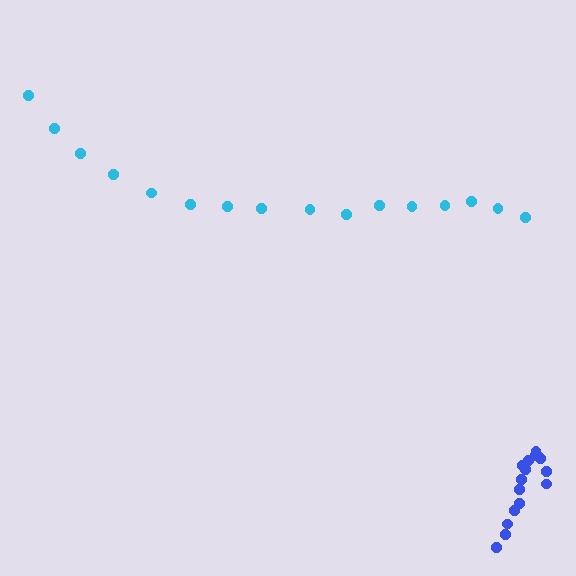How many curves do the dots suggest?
There are 2 distinct paths.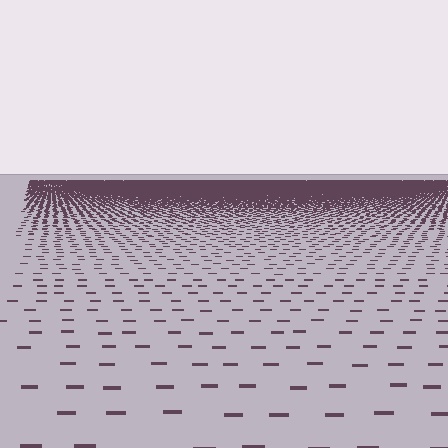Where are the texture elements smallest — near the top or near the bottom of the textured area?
Near the top.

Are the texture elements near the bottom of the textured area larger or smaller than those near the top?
Larger. Near the bottom, elements are closer to the viewer and appear at a bigger on-screen size.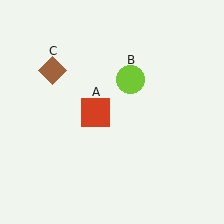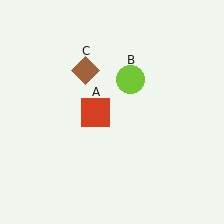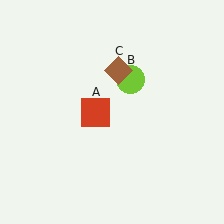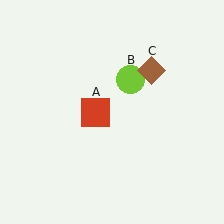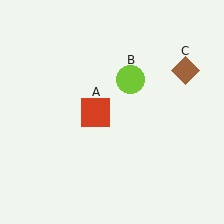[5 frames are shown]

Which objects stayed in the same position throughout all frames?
Red square (object A) and lime circle (object B) remained stationary.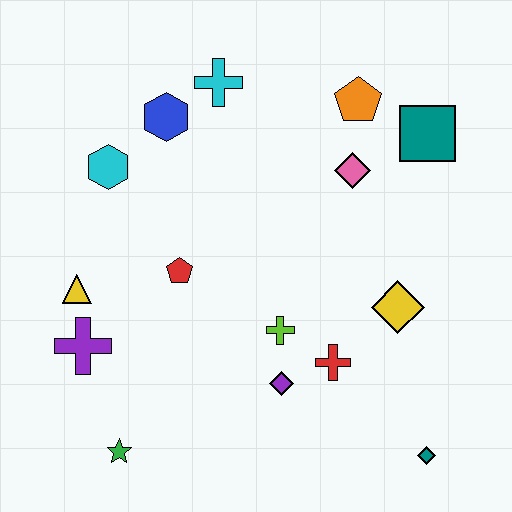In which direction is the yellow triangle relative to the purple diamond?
The yellow triangle is to the left of the purple diamond.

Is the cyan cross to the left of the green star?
No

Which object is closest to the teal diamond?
The red cross is closest to the teal diamond.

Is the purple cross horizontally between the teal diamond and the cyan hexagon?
No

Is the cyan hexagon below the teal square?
Yes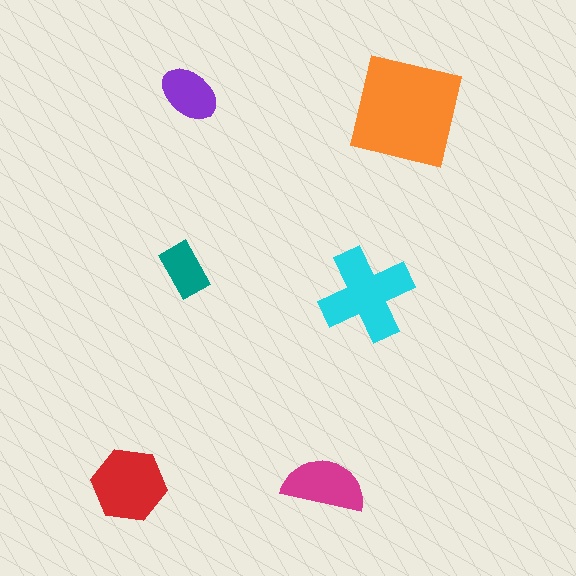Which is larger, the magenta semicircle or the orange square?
The orange square.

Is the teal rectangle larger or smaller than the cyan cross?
Smaller.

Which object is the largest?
The orange square.